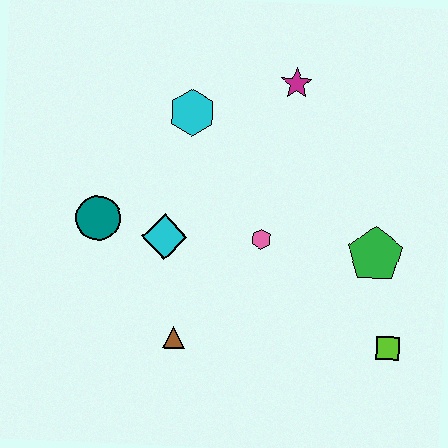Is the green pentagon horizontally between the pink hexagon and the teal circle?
No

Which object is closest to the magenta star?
The cyan hexagon is closest to the magenta star.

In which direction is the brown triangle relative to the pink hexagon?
The brown triangle is below the pink hexagon.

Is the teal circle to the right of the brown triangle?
No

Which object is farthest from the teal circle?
The lime square is farthest from the teal circle.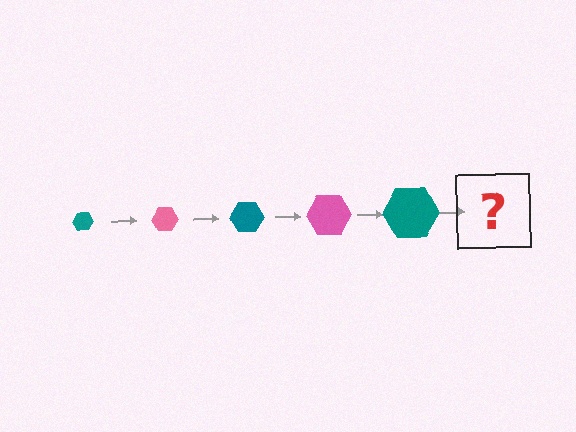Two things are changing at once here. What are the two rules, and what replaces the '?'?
The two rules are that the hexagon grows larger each step and the color cycles through teal and pink. The '?' should be a pink hexagon, larger than the previous one.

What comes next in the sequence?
The next element should be a pink hexagon, larger than the previous one.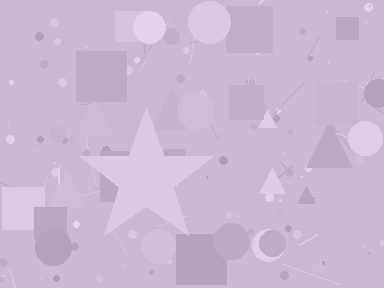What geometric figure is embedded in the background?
A star is embedded in the background.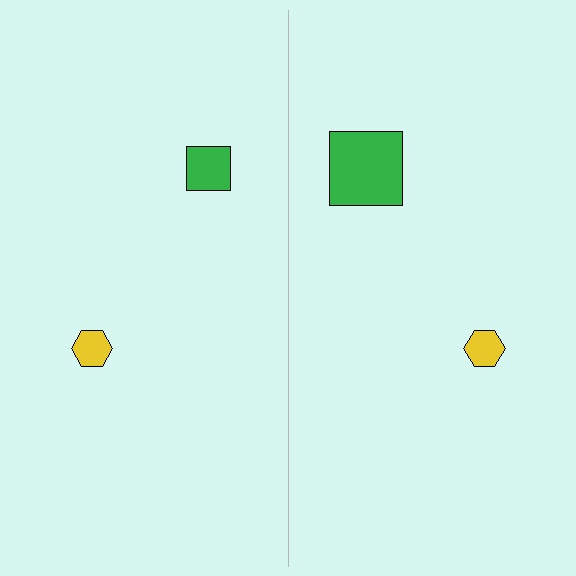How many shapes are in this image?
There are 4 shapes in this image.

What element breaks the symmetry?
The green square on the right side has a different size than its mirror counterpart.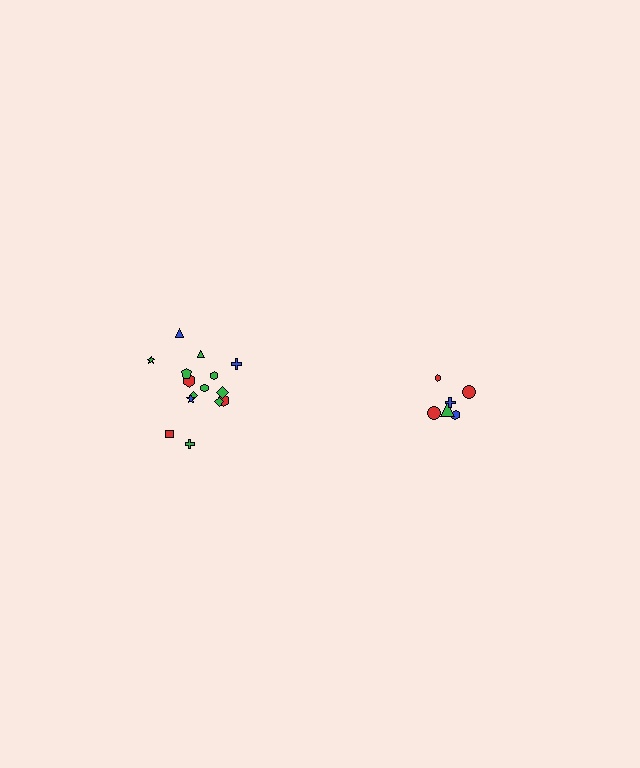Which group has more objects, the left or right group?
The left group.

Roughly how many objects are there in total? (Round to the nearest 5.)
Roughly 20 objects in total.